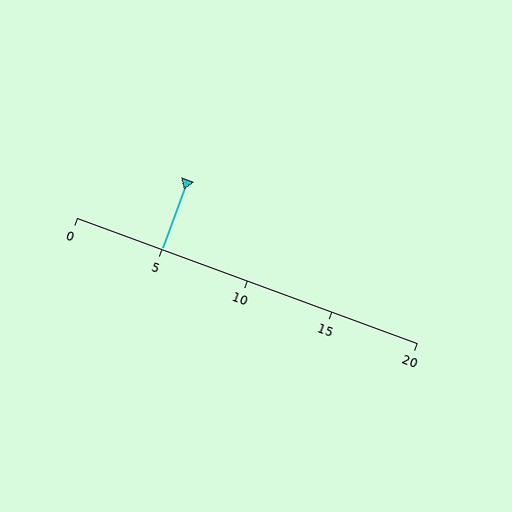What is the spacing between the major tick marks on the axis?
The major ticks are spaced 5 apart.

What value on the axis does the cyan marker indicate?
The marker indicates approximately 5.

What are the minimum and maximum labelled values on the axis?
The axis runs from 0 to 20.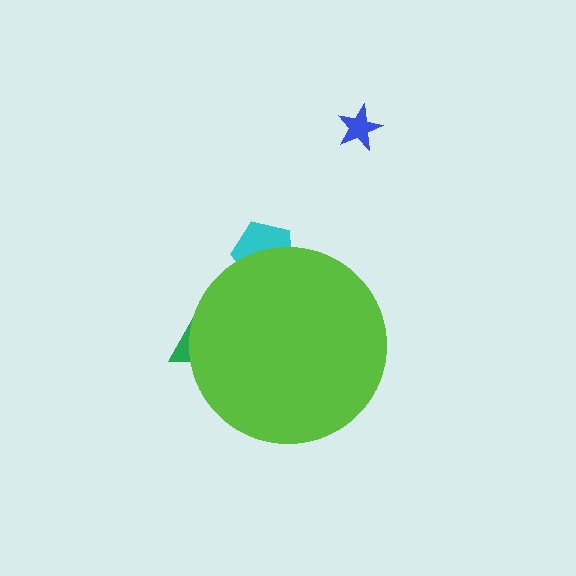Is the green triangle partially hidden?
Yes, the green triangle is partially hidden behind the lime circle.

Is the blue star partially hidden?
No, the blue star is fully visible.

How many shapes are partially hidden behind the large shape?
2 shapes are partially hidden.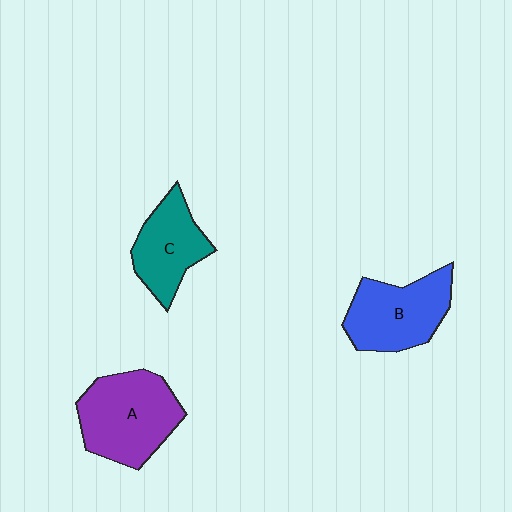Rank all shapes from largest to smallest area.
From largest to smallest: A (purple), B (blue), C (teal).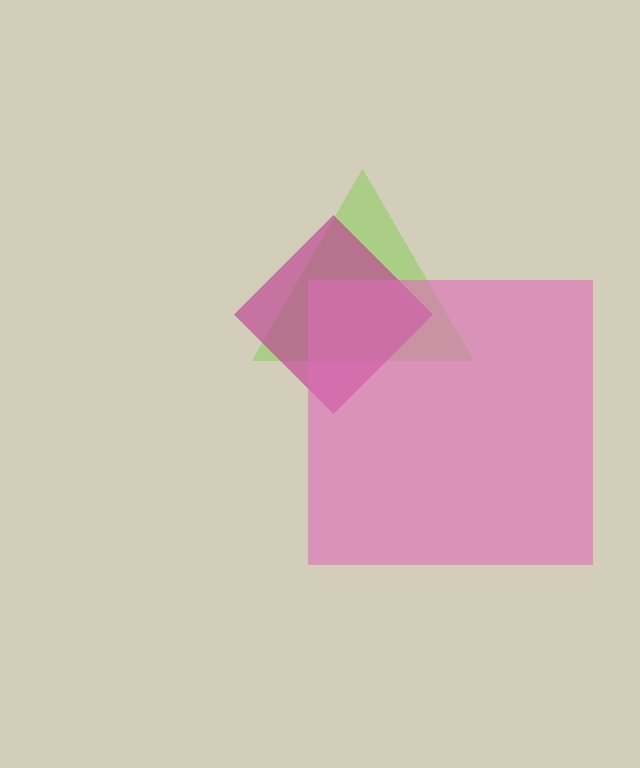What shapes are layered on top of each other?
The layered shapes are: a lime triangle, a magenta diamond, a pink square.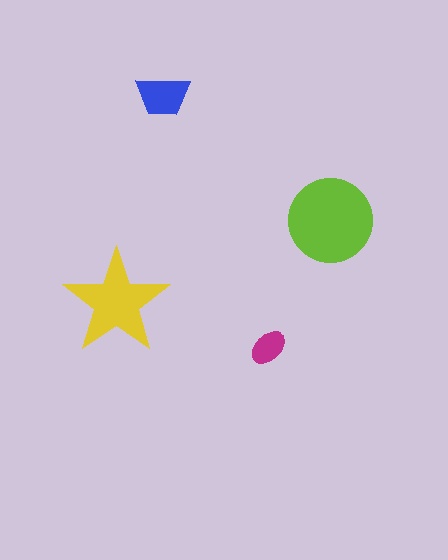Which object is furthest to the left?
The yellow star is leftmost.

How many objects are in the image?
There are 4 objects in the image.